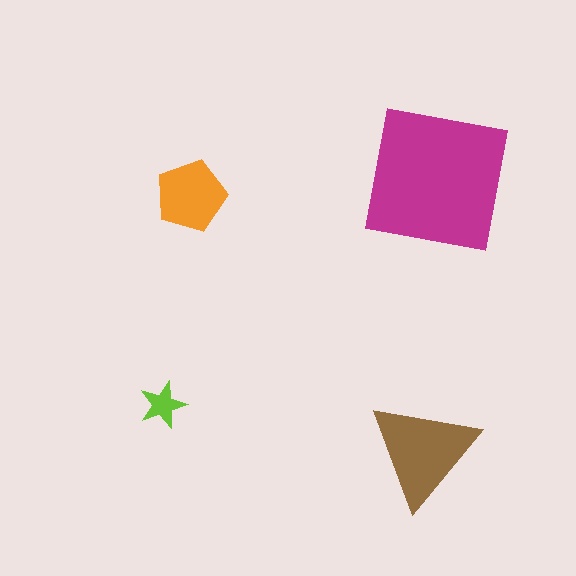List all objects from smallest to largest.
The lime star, the orange pentagon, the brown triangle, the magenta square.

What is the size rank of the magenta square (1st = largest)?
1st.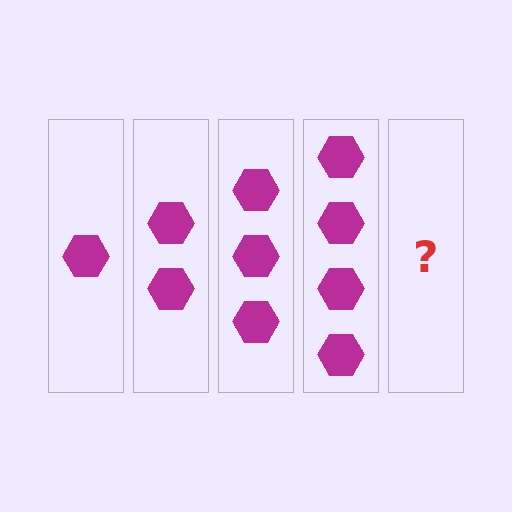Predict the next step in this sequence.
The next step is 5 hexagons.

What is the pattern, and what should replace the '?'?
The pattern is that each step adds one more hexagon. The '?' should be 5 hexagons.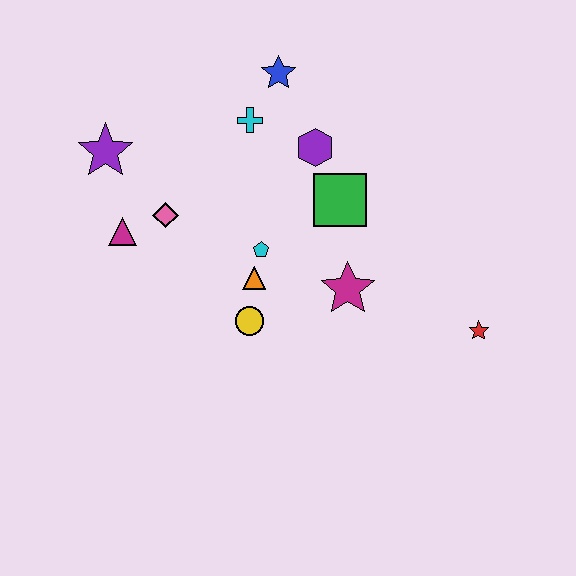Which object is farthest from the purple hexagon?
The red star is farthest from the purple hexagon.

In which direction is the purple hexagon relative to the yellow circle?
The purple hexagon is above the yellow circle.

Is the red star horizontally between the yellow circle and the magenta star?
No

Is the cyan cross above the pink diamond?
Yes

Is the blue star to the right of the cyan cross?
Yes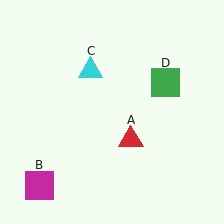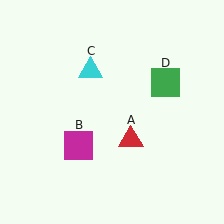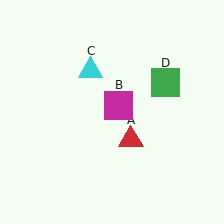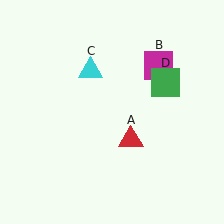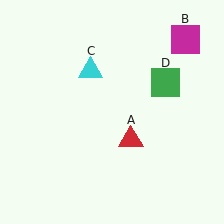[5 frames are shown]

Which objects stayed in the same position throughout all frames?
Red triangle (object A) and cyan triangle (object C) and green square (object D) remained stationary.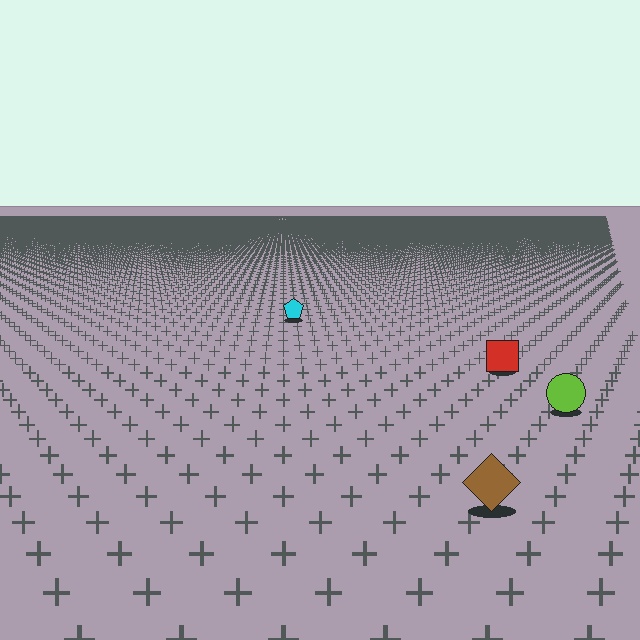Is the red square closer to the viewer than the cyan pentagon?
Yes. The red square is closer — you can tell from the texture gradient: the ground texture is coarser near it.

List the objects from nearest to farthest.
From nearest to farthest: the brown diamond, the lime circle, the red square, the cyan pentagon.